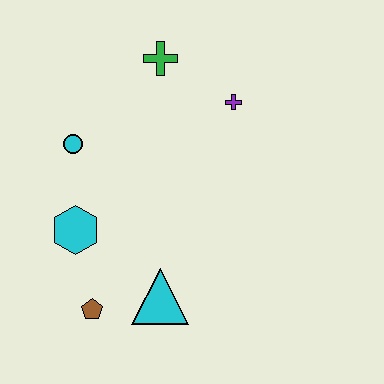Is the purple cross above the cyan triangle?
Yes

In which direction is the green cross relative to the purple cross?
The green cross is to the left of the purple cross.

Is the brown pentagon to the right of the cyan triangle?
No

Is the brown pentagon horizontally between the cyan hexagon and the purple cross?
Yes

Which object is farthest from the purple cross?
The brown pentagon is farthest from the purple cross.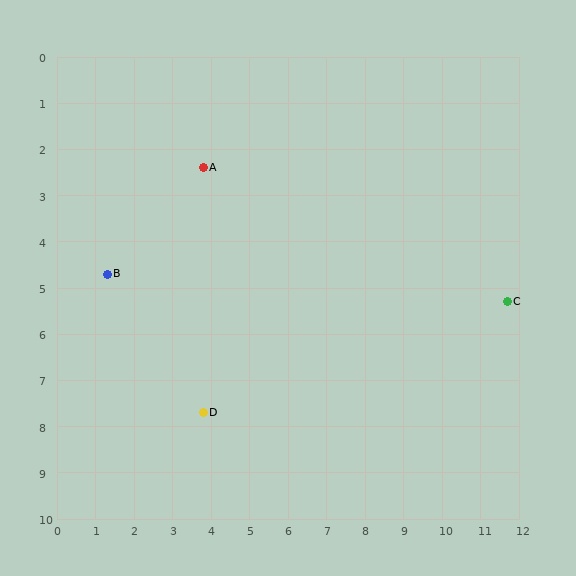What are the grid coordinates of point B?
Point B is at approximately (1.3, 4.7).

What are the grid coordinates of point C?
Point C is at approximately (11.7, 5.3).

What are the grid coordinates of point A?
Point A is at approximately (3.8, 2.4).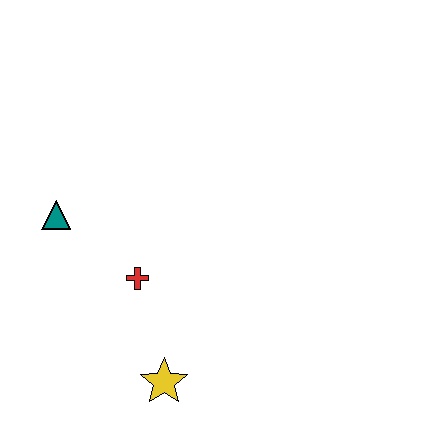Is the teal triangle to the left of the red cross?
Yes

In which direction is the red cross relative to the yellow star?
The red cross is above the yellow star.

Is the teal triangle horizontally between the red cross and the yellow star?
No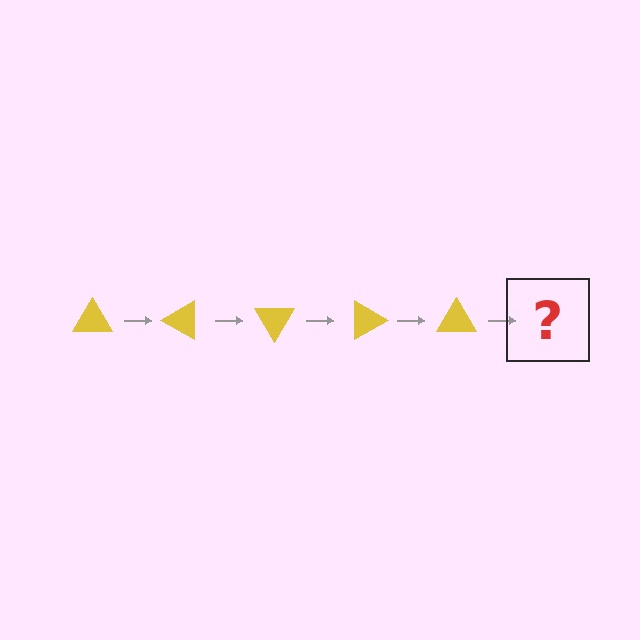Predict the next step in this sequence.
The next step is a yellow triangle rotated 150 degrees.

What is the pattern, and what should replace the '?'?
The pattern is that the triangle rotates 30 degrees each step. The '?' should be a yellow triangle rotated 150 degrees.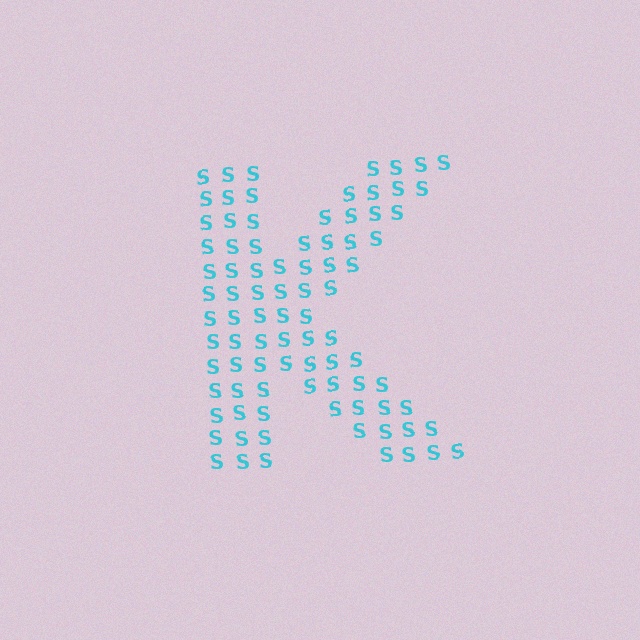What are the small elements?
The small elements are letter S's.